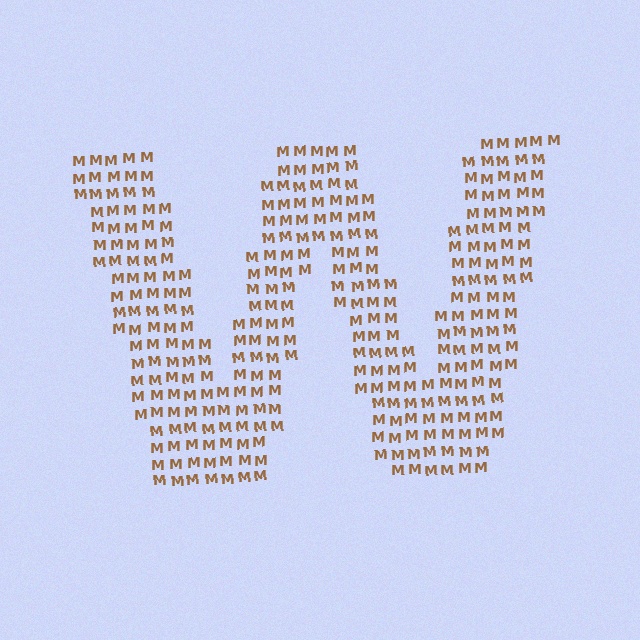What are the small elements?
The small elements are letter M's.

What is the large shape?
The large shape is the letter W.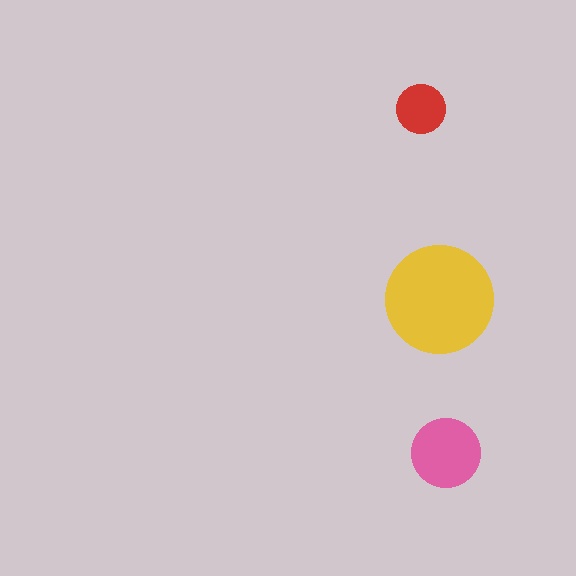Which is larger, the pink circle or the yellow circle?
The yellow one.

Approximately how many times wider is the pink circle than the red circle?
About 1.5 times wider.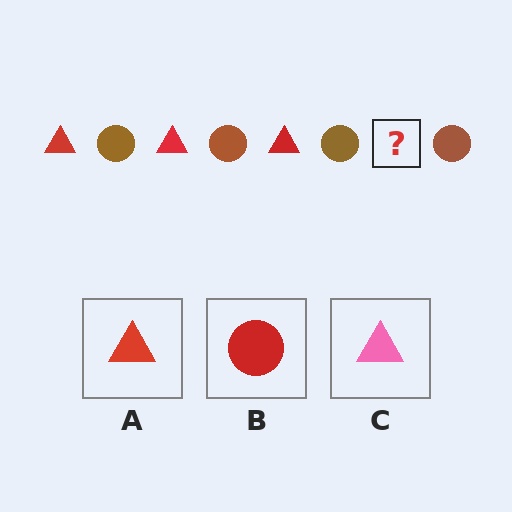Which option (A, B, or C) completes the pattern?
A.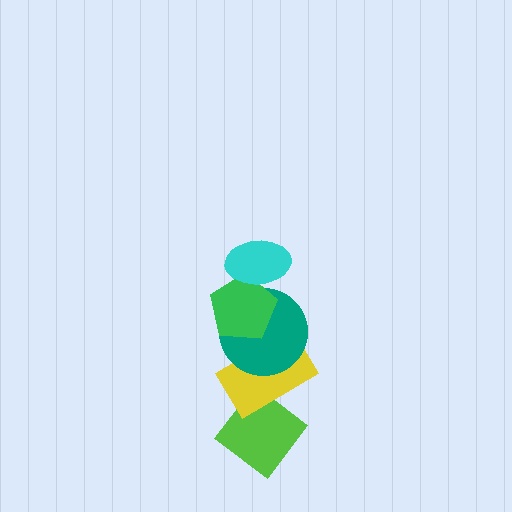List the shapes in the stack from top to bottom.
From top to bottom: the cyan ellipse, the green pentagon, the teal circle, the yellow rectangle, the lime diamond.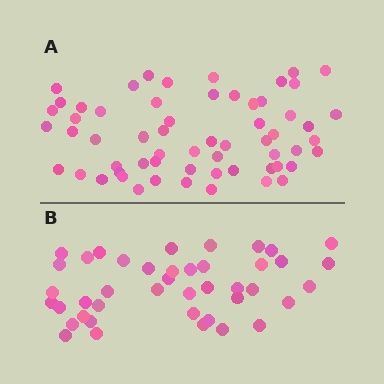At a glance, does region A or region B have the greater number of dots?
Region A (the top region) has more dots.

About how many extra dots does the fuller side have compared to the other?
Region A has approximately 20 more dots than region B.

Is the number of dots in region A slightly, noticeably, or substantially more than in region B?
Region A has noticeably more, but not dramatically so. The ratio is roughly 1.4 to 1.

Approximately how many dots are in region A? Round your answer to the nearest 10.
About 60 dots.